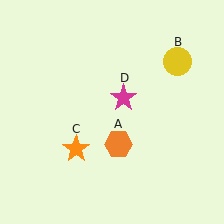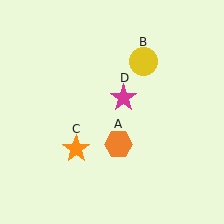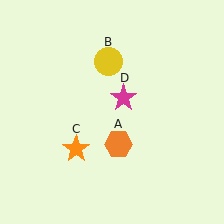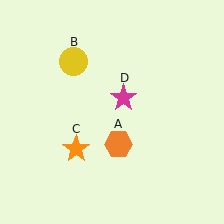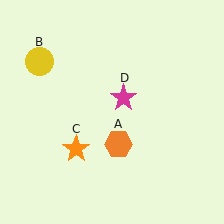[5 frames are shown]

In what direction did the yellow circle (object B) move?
The yellow circle (object B) moved left.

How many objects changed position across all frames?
1 object changed position: yellow circle (object B).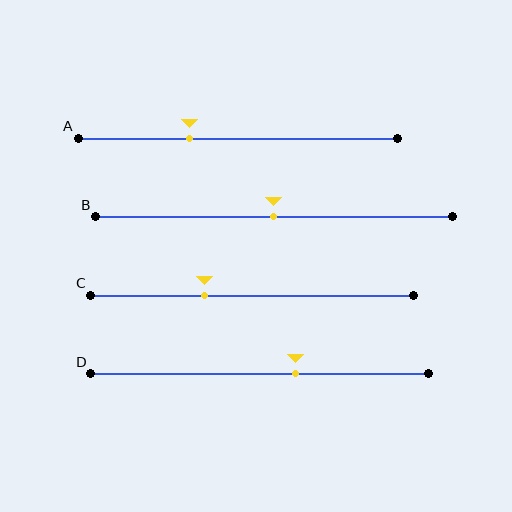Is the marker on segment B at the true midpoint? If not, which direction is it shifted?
Yes, the marker on segment B is at the true midpoint.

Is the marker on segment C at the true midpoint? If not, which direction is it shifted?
No, the marker on segment C is shifted to the left by about 15% of the segment length.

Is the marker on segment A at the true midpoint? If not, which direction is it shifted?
No, the marker on segment A is shifted to the left by about 15% of the segment length.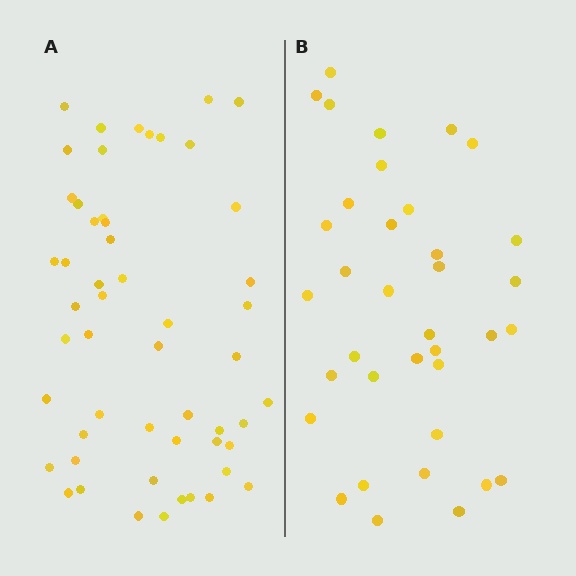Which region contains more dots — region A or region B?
Region A (the left region) has more dots.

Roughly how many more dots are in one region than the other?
Region A has approximately 15 more dots than region B.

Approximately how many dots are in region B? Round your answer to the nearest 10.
About 40 dots. (The exact count is 36, which rounds to 40.)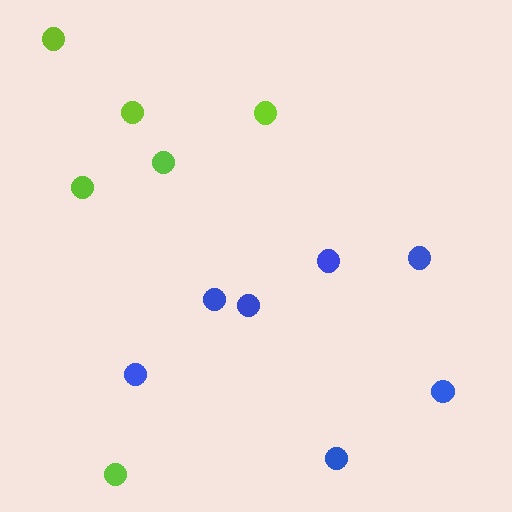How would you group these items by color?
There are 2 groups: one group of blue circles (7) and one group of lime circles (6).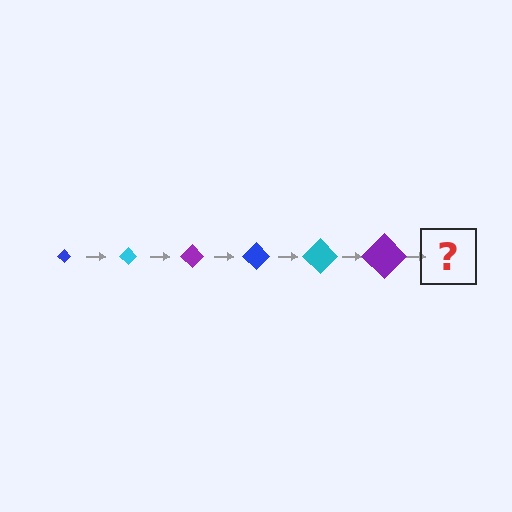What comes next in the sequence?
The next element should be a blue diamond, larger than the previous one.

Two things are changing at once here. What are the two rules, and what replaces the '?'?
The two rules are that the diamond grows larger each step and the color cycles through blue, cyan, and purple. The '?' should be a blue diamond, larger than the previous one.